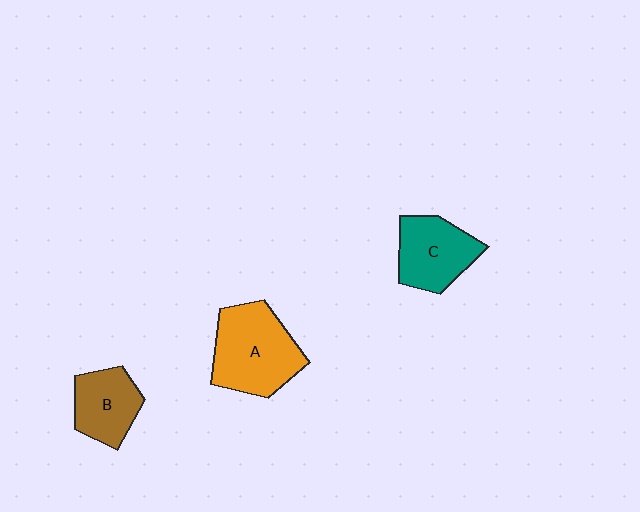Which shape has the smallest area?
Shape B (brown).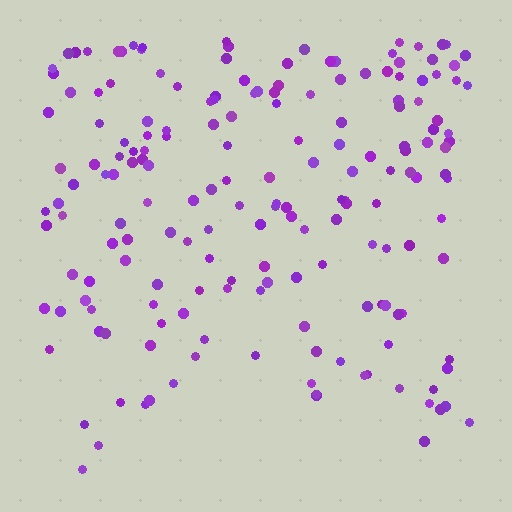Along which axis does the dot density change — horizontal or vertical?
Vertical.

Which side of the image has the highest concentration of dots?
The top.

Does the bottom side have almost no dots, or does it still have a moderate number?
Still a moderate number, just noticeably fewer than the top.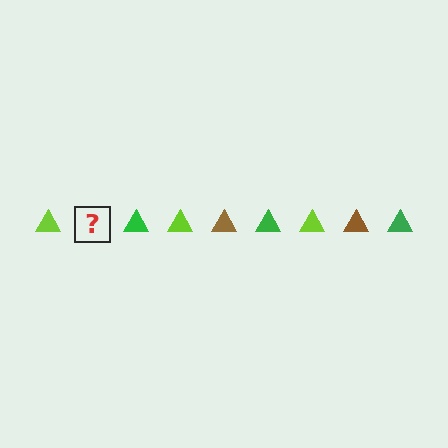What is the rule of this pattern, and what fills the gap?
The rule is that the pattern cycles through lime, brown, green triangles. The gap should be filled with a brown triangle.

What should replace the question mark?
The question mark should be replaced with a brown triangle.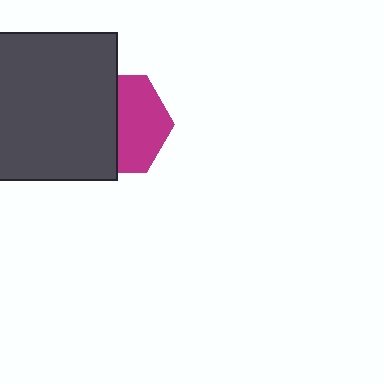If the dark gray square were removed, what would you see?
You would see the complete magenta hexagon.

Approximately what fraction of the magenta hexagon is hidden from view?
Roughly 49% of the magenta hexagon is hidden behind the dark gray square.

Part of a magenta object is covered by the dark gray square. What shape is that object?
It is a hexagon.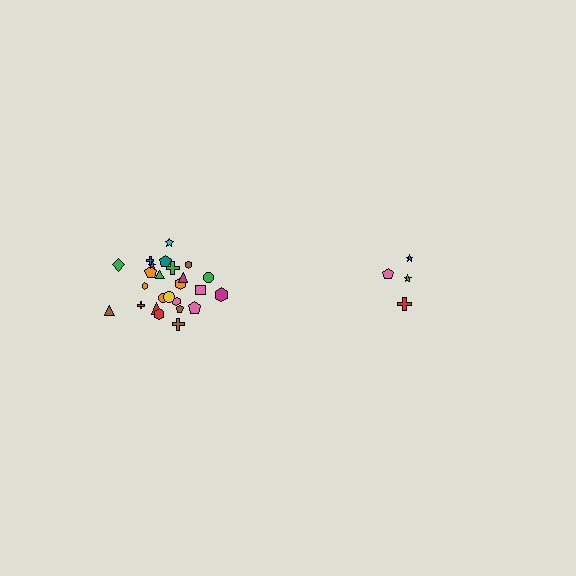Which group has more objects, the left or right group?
The left group.